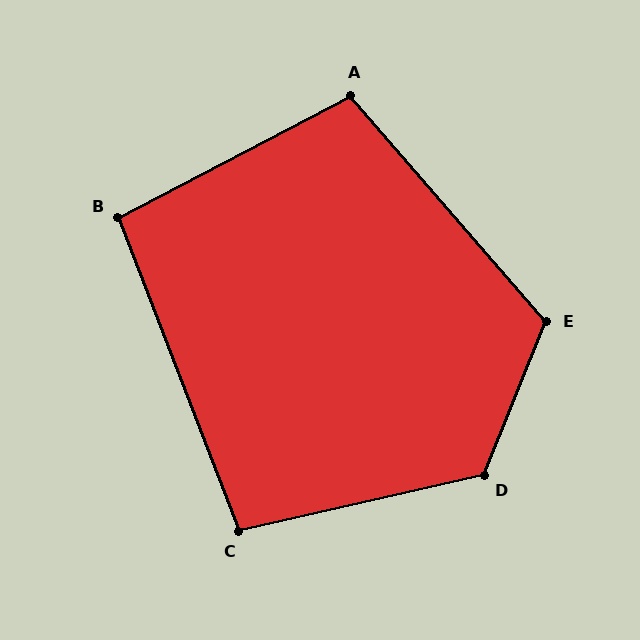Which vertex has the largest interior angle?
D, at approximately 125 degrees.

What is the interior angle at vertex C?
Approximately 98 degrees (obtuse).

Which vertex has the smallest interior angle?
B, at approximately 97 degrees.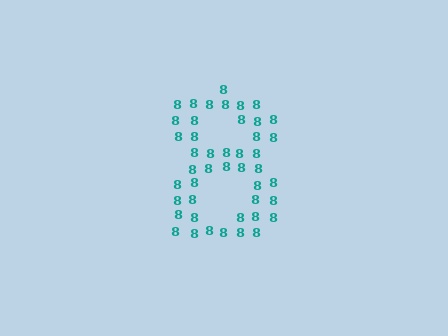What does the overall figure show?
The overall figure shows the digit 8.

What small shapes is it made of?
It is made of small digit 8's.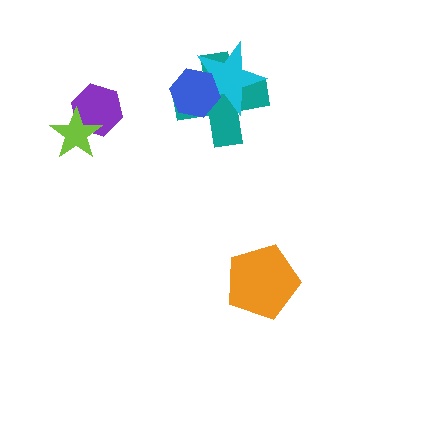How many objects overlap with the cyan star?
2 objects overlap with the cyan star.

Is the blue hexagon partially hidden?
No, no other shape covers it.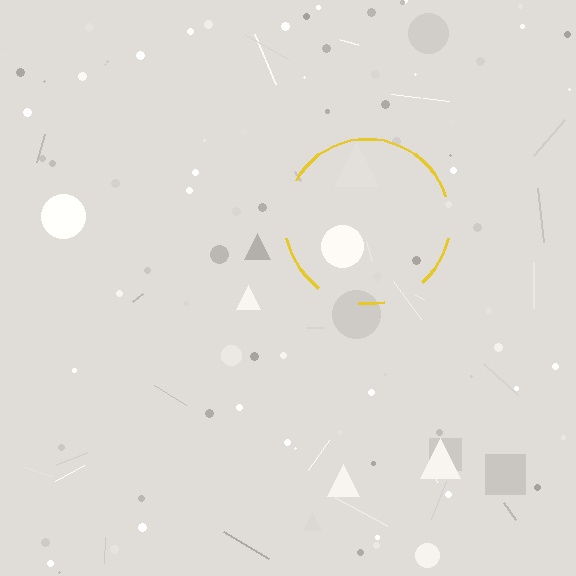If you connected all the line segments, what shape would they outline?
They would outline a circle.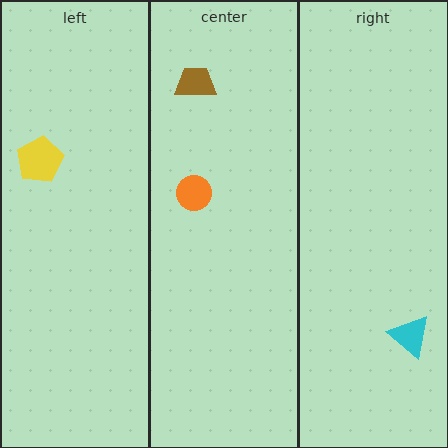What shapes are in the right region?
The cyan triangle.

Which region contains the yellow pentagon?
The left region.